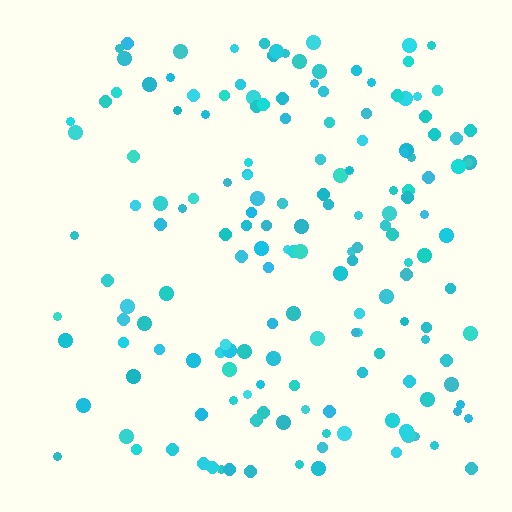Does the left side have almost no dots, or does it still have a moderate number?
Still a moderate number, just noticeably fewer than the right.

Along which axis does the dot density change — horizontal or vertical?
Horizontal.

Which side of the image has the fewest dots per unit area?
The left.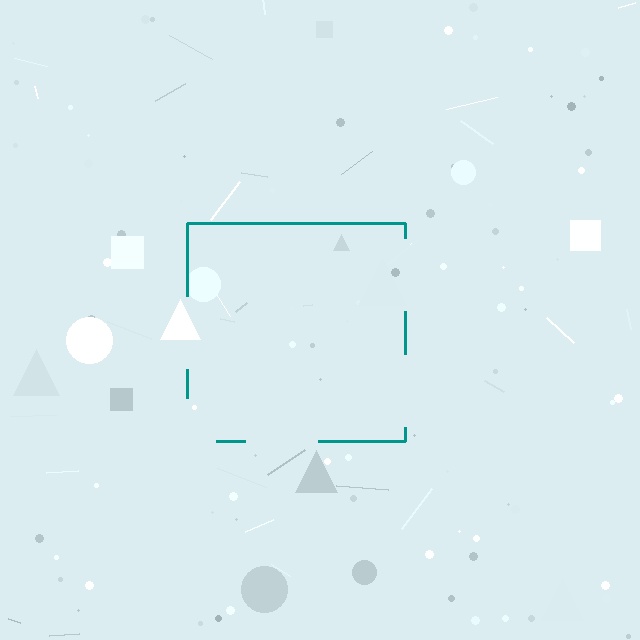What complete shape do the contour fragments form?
The contour fragments form a square.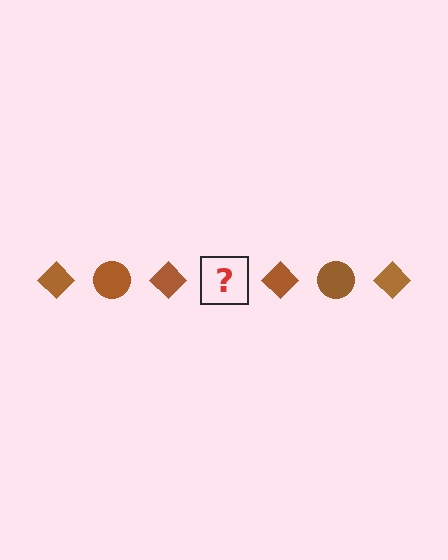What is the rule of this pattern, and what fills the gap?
The rule is that the pattern cycles through diamond, circle shapes in brown. The gap should be filled with a brown circle.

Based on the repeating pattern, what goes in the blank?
The blank should be a brown circle.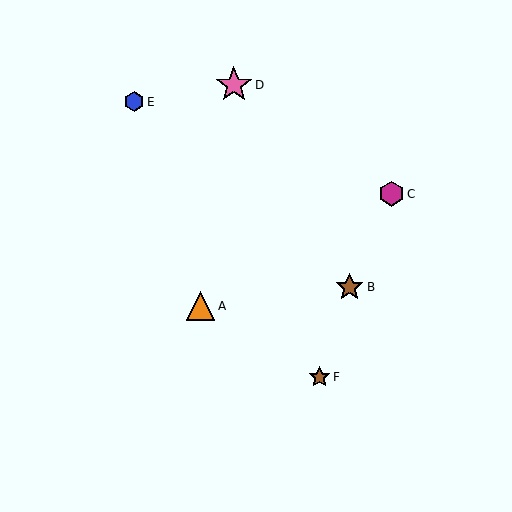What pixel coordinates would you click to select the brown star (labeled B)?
Click at (350, 287) to select the brown star B.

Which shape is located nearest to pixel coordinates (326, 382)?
The brown star (labeled F) at (320, 377) is nearest to that location.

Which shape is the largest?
The pink star (labeled D) is the largest.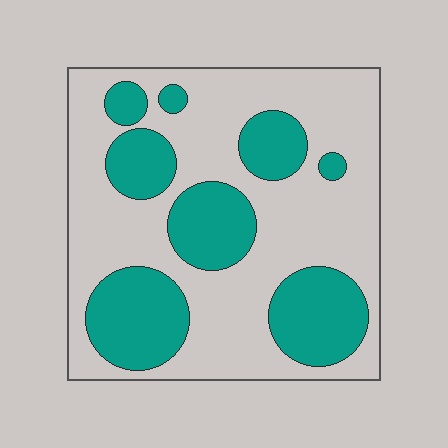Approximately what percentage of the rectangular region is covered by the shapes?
Approximately 35%.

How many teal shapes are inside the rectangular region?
8.